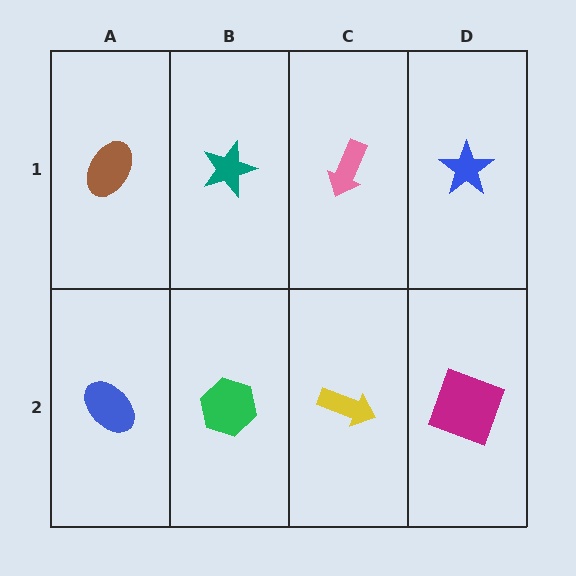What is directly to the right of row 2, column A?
A green hexagon.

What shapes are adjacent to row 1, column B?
A green hexagon (row 2, column B), a brown ellipse (row 1, column A), a pink arrow (row 1, column C).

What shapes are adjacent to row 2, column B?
A teal star (row 1, column B), a blue ellipse (row 2, column A), a yellow arrow (row 2, column C).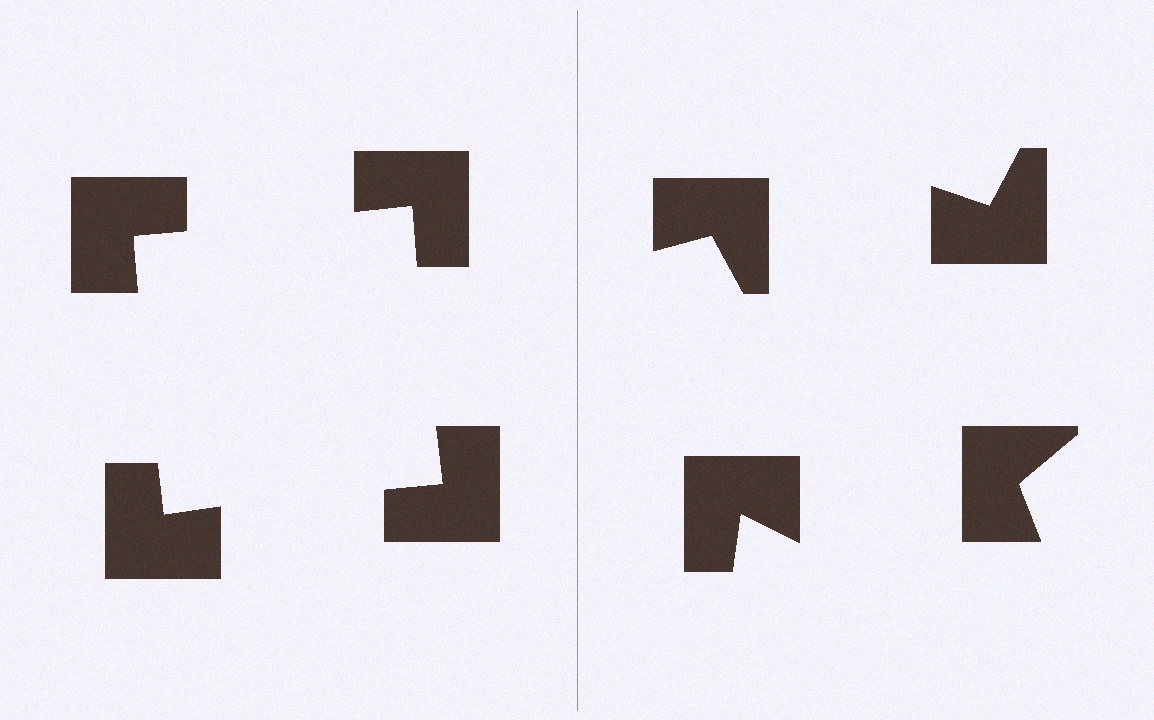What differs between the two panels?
The notched squares are positioned identically on both sides; only the wedge orientations differ. On the left they align to a square; on the right they are misaligned.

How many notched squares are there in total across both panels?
8 — 4 on each side.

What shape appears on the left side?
An illusory square.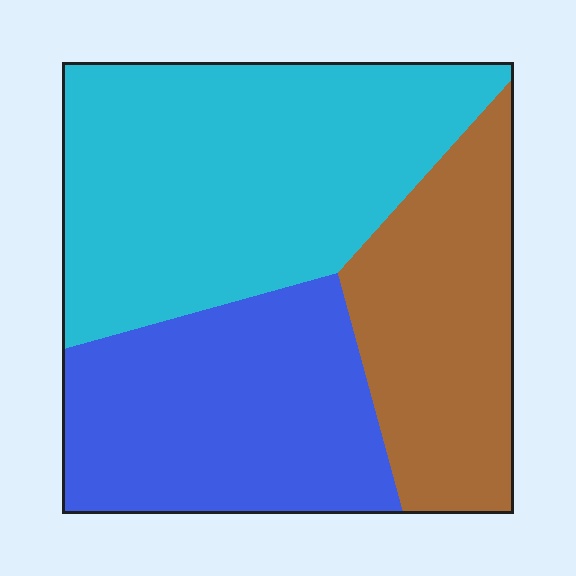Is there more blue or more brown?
Blue.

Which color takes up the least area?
Brown, at roughly 25%.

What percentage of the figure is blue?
Blue takes up about one third (1/3) of the figure.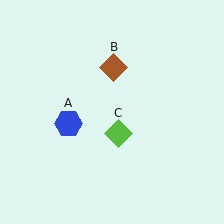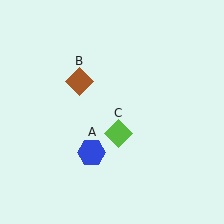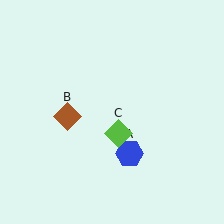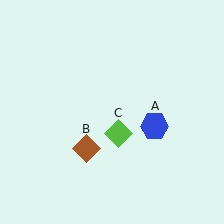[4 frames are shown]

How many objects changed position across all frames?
2 objects changed position: blue hexagon (object A), brown diamond (object B).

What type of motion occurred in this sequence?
The blue hexagon (object A), brown diamond (object B) rotated counterclockwise around the center of the scene.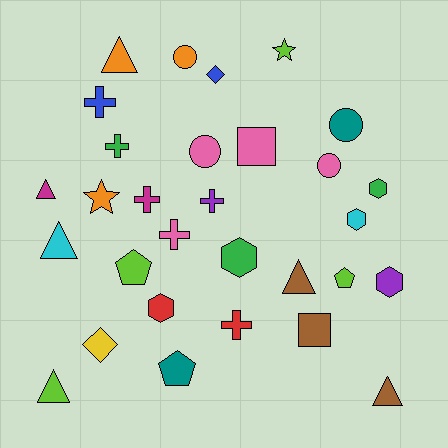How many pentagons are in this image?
There are 3 pentagons.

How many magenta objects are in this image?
There are 2 magenta objects.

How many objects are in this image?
There are 30 objects.